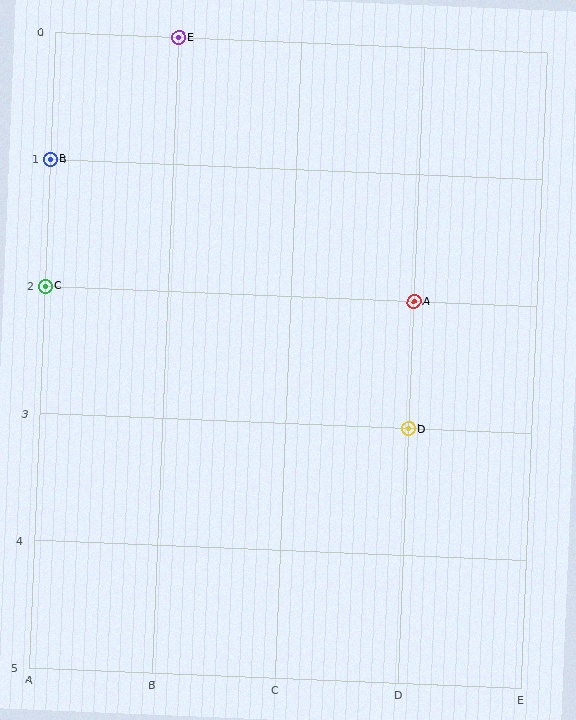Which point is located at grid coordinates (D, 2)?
Point A is at (D, 2).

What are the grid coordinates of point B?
Point B is at grid coordinates (A, 1).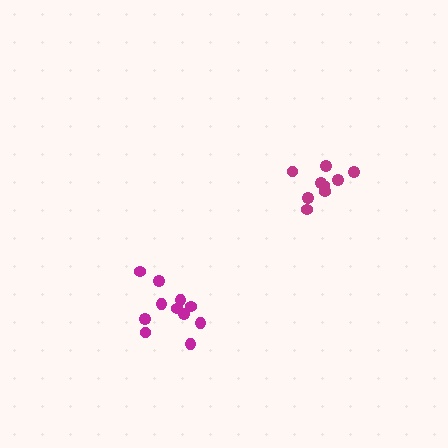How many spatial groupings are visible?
There are 2 spatial groupings.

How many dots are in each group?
Group 1: 11 dots, Group 2: 9 dots (20 total).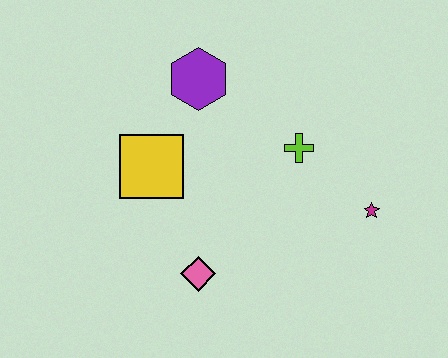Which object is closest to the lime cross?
The magenta star is closest to the lime cross.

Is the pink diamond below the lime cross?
Yes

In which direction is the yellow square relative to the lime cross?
The yellow square is to the left of the lime cross.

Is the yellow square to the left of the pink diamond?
Yes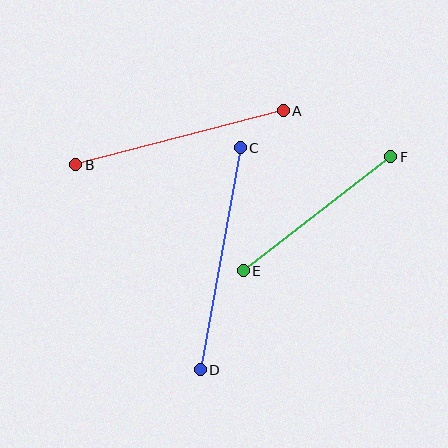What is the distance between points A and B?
The distance is approximately 215 pixels.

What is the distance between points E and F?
The distance is approximately 186 pixels.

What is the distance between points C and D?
The distance is approximately 225 pixels.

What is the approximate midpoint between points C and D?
The midpoint is at approximately (220, 259) pixels.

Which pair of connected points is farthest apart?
Points C and D are farthest apart.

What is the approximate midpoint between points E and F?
The midpoint is at approximately (317, 214) pixels.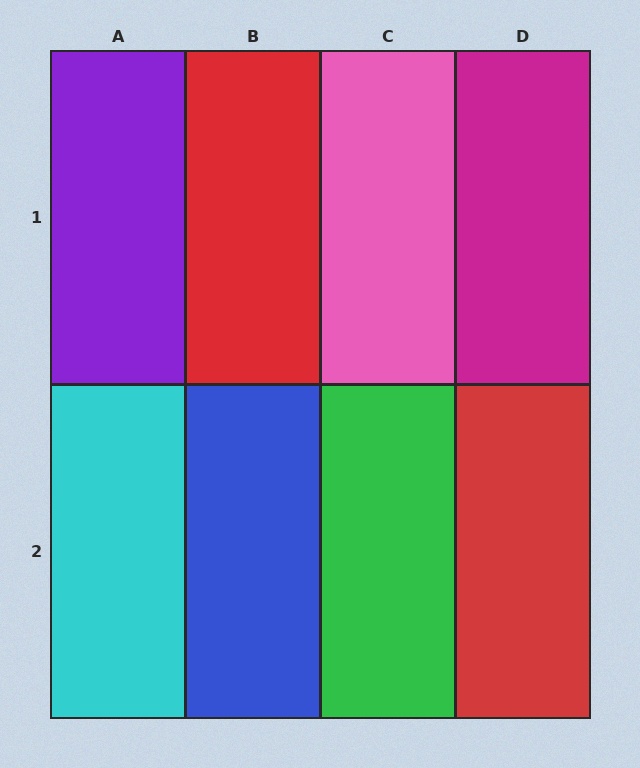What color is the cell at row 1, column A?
Purple.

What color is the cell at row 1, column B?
Red.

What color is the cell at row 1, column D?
Magenta.